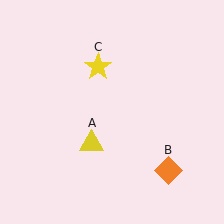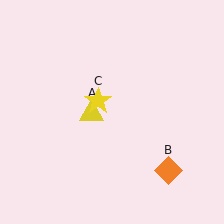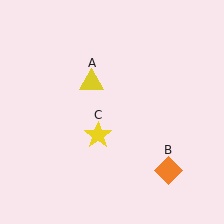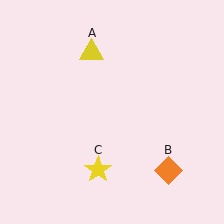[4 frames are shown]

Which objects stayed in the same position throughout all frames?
Orange diamond (object B) remained stationary.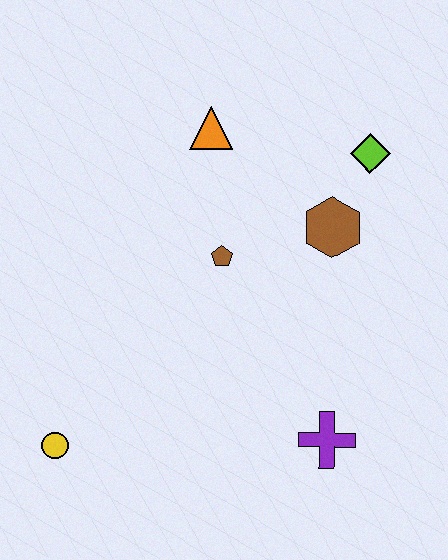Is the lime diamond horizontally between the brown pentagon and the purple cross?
No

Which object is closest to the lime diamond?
The brown hexagon is closest to the lime diamond.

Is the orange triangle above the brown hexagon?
Yes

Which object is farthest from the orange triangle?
The yellow circle is farthest from the orange triangle.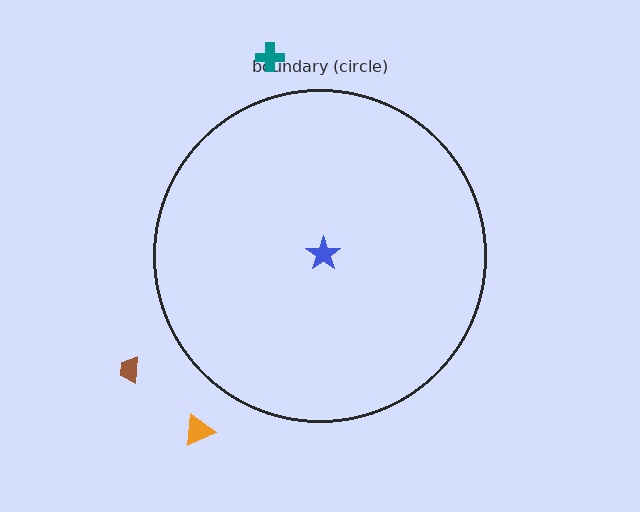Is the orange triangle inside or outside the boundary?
Outside.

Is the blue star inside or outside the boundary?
Inside.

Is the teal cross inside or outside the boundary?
Outside.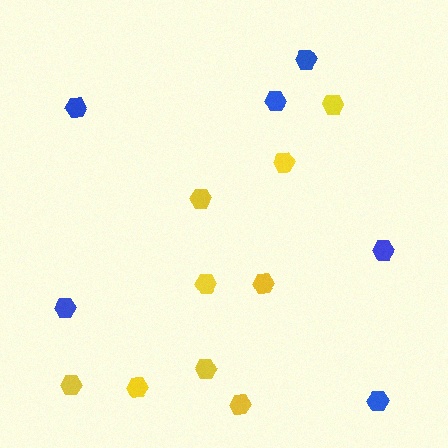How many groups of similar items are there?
There are 2 groups: one group of blue hexagons (6) and one group of yellow hexagons (9).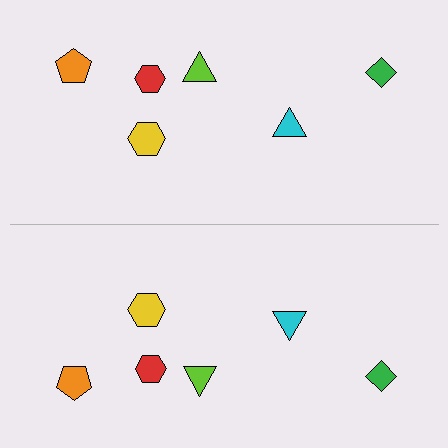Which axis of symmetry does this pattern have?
The pattern has a horizontal axis of symmetry running through the center of the image.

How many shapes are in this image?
There are 12 shapes in this image.